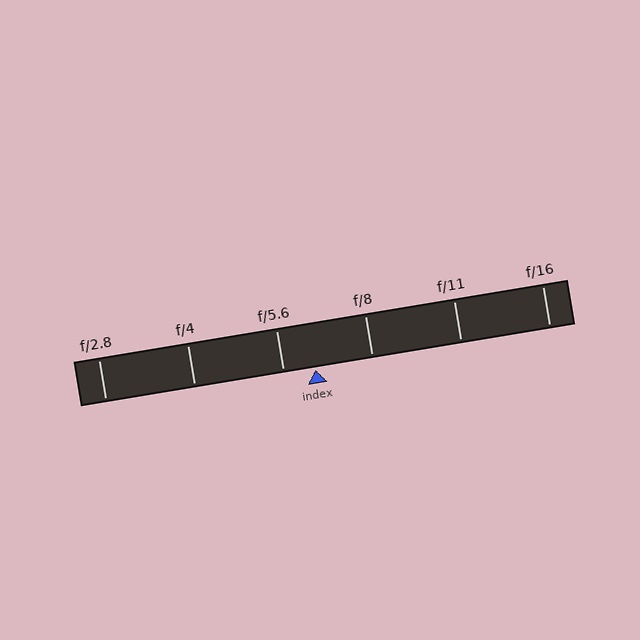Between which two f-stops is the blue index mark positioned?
The index mark is between f/5.6 and f/8.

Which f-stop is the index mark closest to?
The index mark is closest to f/5.6.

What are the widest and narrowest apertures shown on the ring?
The widest aperture shown is f/2.8 and the narrowest is f/16.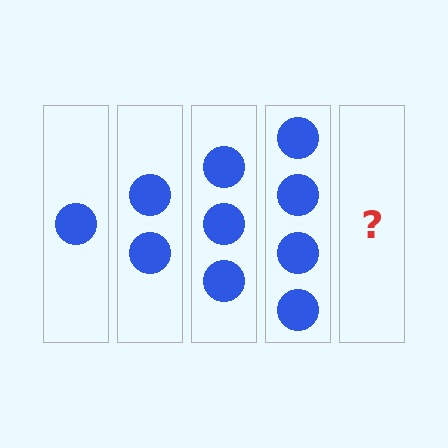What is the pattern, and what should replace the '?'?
The pattern is that each step adds one more circle. The '?' should be 5 circles.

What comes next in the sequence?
The next element should be 5 circles.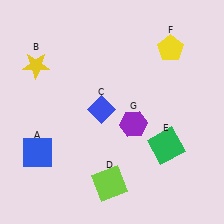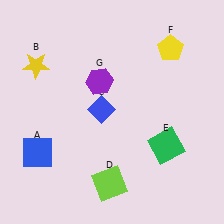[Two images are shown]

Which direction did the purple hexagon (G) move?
The purple hexagon (G) moved up.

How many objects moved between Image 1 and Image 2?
1 object moved between the two images.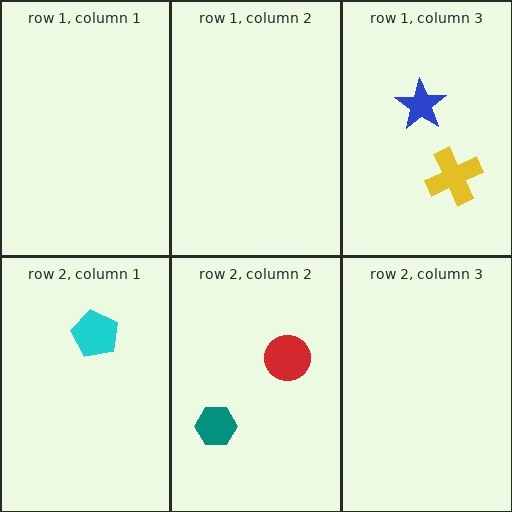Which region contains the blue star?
The row 1, column 3 region.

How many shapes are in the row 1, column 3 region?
2.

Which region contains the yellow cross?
The row 1, column 3 region.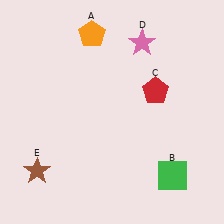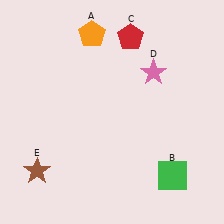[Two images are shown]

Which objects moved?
The objects that moved are: the red pentagon (C), the pink star (D).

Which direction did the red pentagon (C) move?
The red pentagon (C) moved up.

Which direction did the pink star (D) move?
The pink star (D) moved down.